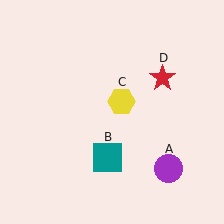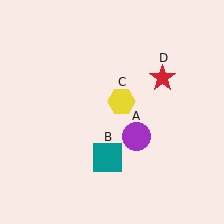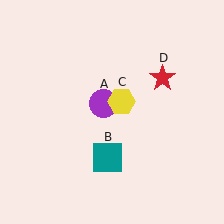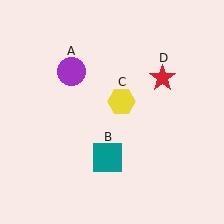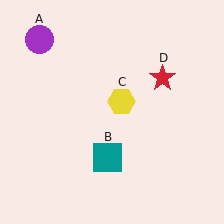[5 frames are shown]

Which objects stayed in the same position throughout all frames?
Teal square (object B) and yellow hexagon (object C) and red star (object D) remained stationary.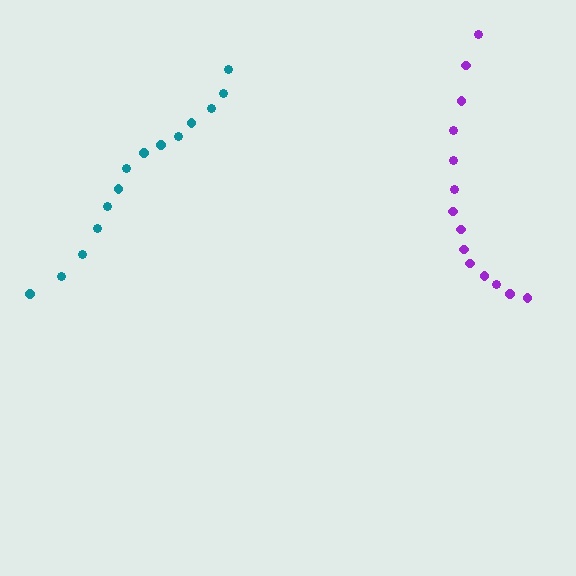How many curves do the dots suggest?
There are 2 distinct paths.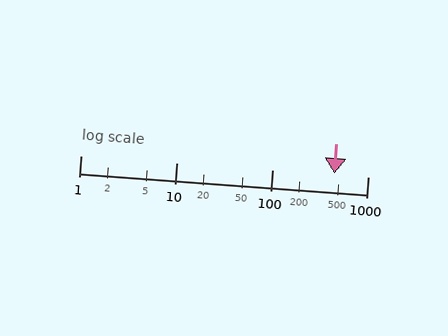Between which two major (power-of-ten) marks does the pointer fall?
The pointer is between 100 and 1000.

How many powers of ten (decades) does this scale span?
The scale spans 3 decades, from 1 to 1000.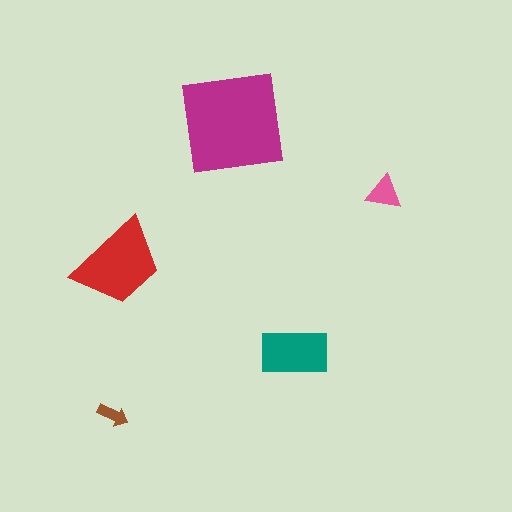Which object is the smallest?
The brown arrow.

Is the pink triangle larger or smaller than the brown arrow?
Larger.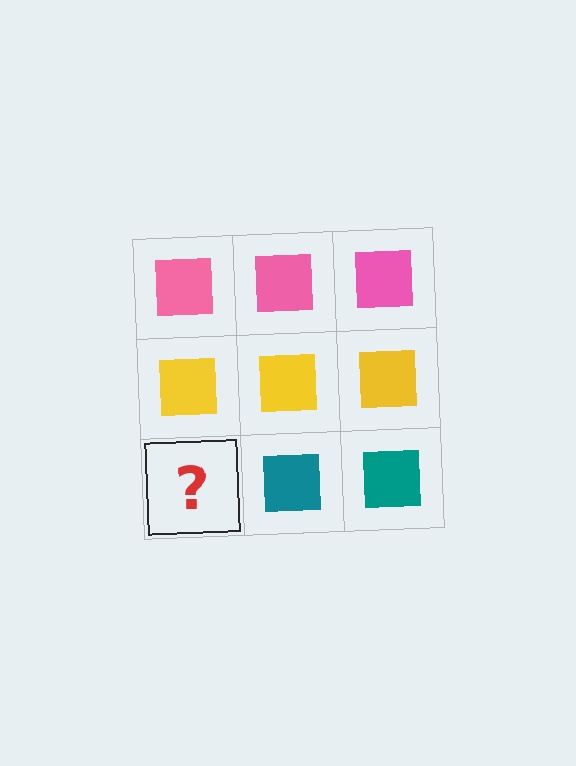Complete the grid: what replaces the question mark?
The question mark should be replaced with a teal square.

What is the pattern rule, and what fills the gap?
The rule is that each row has a consistent color. The gap should be filled with a teal square.